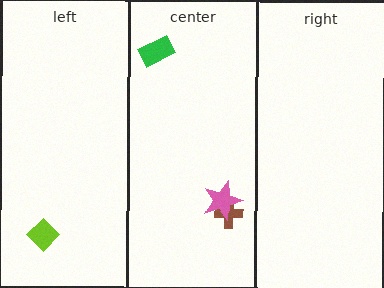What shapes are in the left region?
The lime diamond.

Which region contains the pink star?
The center region.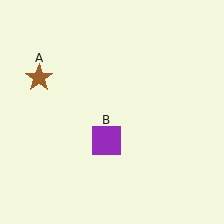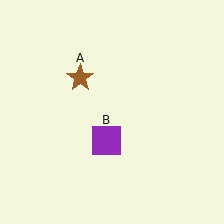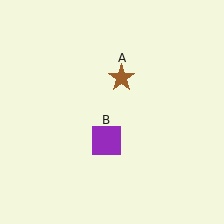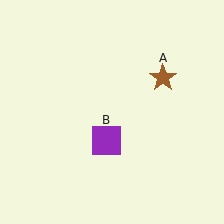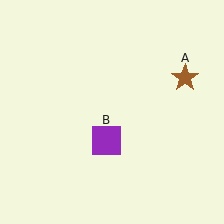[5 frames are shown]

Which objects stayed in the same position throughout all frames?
Purple square (object B) remained stationary.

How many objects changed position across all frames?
1 object changed position: brown star (object A).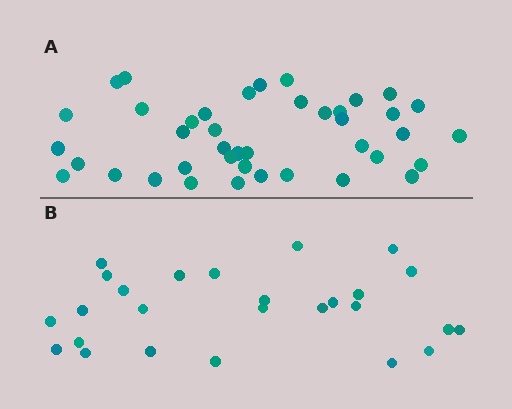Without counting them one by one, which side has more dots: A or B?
Region A (the top region) has more dots.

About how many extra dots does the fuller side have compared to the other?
Region A has approximately 15 more dots than region B.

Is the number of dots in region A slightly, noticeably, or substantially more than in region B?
Region A has substantially more. The ratio is roughly 1.6 to 1.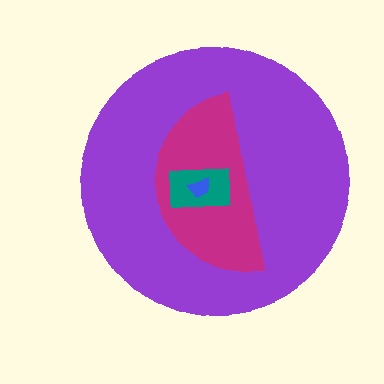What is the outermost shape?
The purple circle.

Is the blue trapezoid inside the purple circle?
Yes.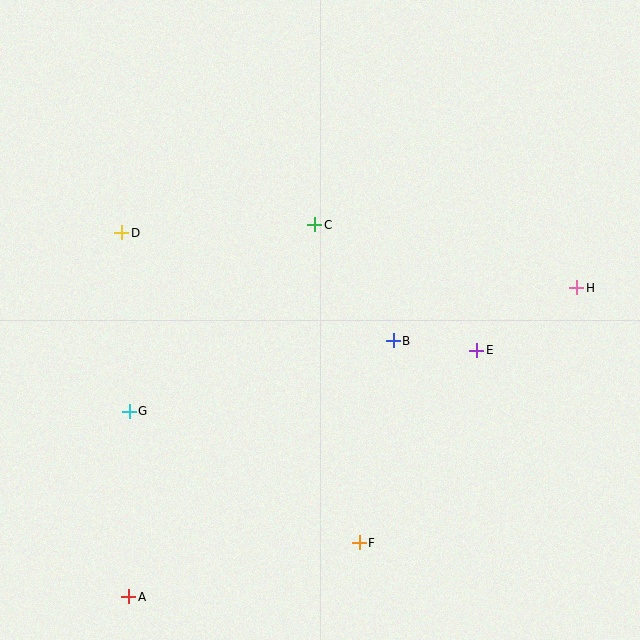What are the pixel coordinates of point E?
Point E is at (477, 350).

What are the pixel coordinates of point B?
Point B is at (393, 341).